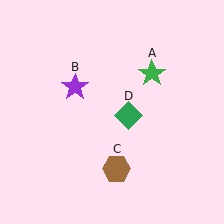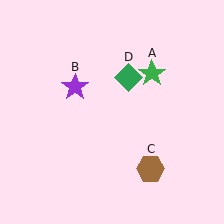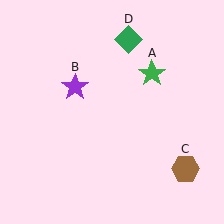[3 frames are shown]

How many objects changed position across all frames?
2 objects changed position: brown hexagon (object C), green diamond (object D).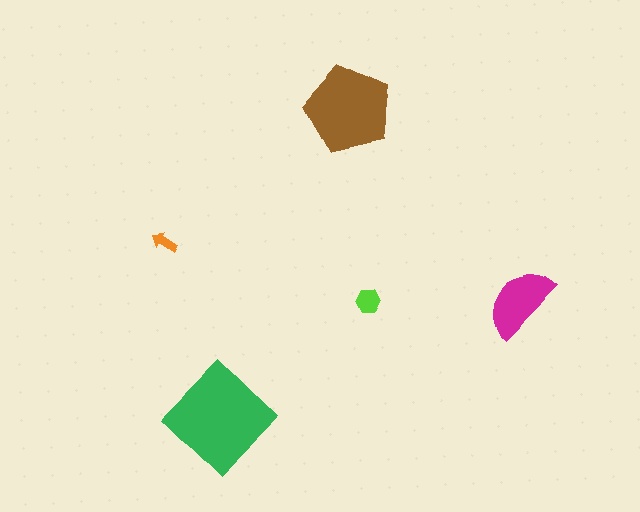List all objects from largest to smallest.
The green diamond, the brown pentagon, the magenta semicircle, the lime hexagon, the orange arrow.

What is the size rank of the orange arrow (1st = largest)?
5th.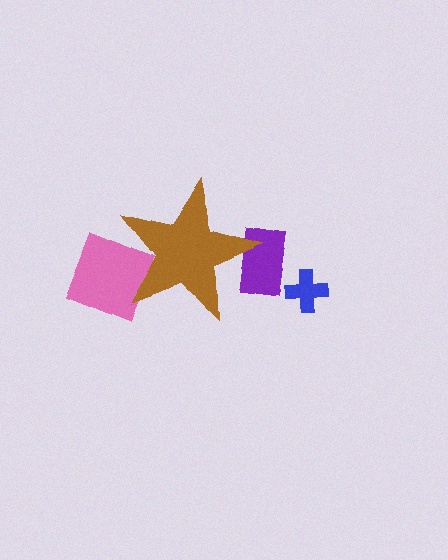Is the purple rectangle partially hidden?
Yes, the purple rectangle is partially hidden behind the brown star.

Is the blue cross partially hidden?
No, the blue cross is fully visible.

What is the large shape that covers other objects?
A brown star.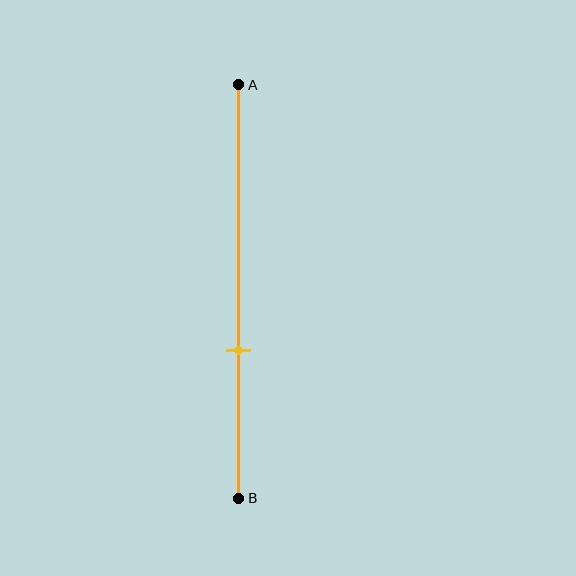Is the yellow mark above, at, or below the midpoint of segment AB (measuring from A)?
The yellow mark is below the midpoint of segment AB.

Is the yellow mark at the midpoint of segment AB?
No, the mark is at about 65% from A, not at the 50% midpoint.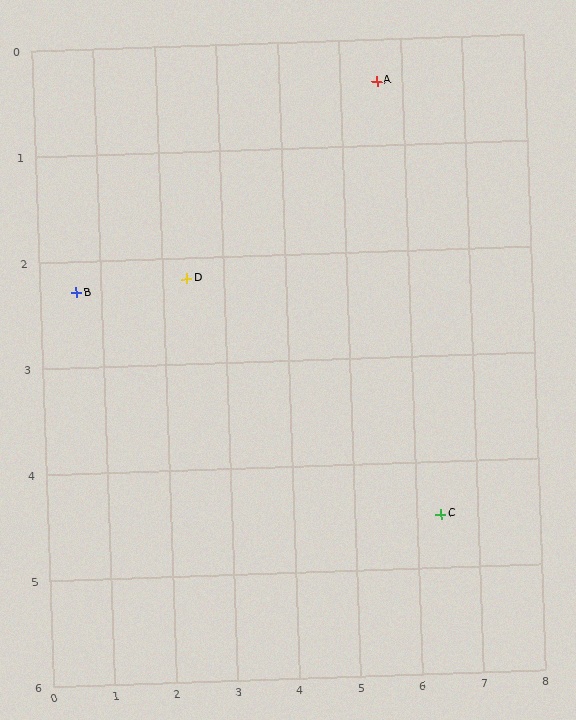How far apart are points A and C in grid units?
Points A and C are about 4.2 grid units apart.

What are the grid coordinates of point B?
Point B is at approximately (0.6, 2.3).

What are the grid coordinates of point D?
Point D is at approximately (2.4, 2.2).